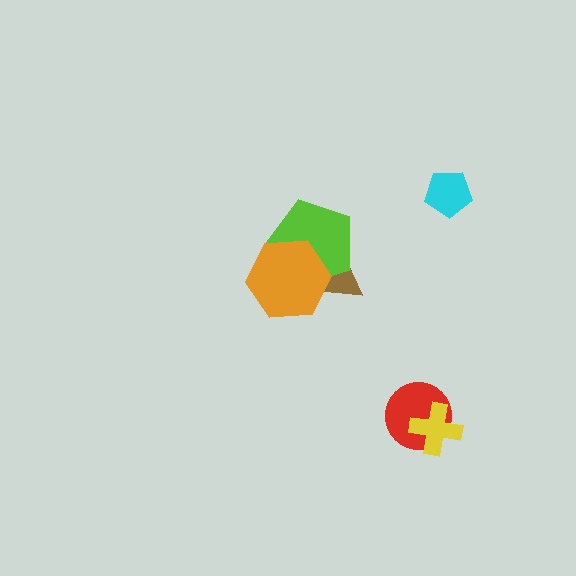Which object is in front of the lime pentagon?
The orange hexagon is in front of the lime pentagon.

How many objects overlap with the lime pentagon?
2 objects overlap with the lime pentagon.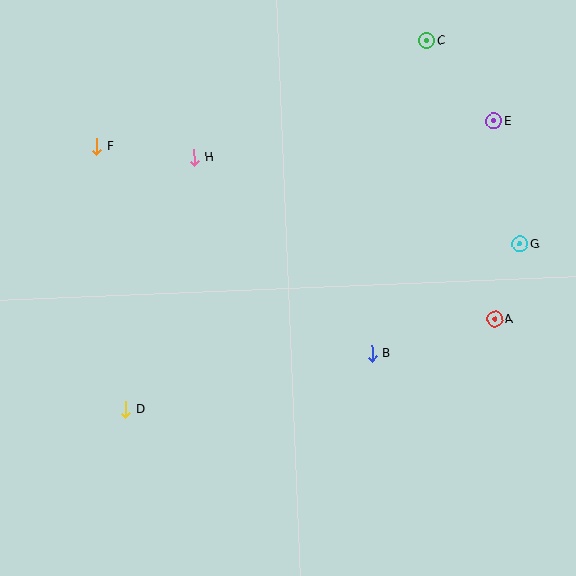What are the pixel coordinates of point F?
Point F is at (97, 146).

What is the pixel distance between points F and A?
The distance between F and A is 434 pixels.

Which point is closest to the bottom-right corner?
Point A is closest to the bottom-right corner.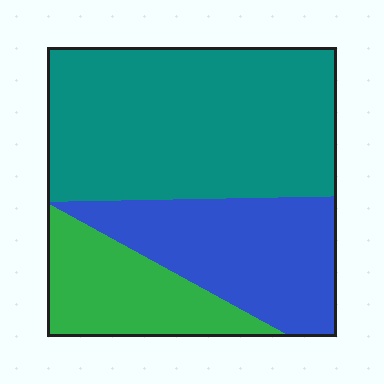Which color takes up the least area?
Green, at roughly 20%.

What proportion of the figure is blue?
Blue covers roughly 30% of the figure.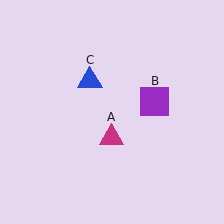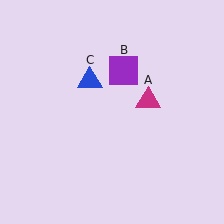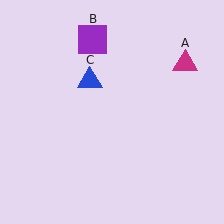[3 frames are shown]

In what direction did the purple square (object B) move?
The purple square (object B) moved up and to the left.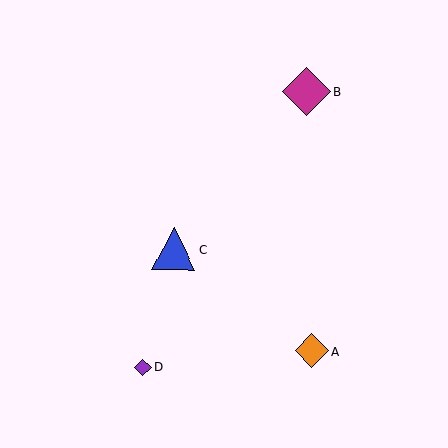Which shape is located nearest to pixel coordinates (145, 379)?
The purple diamond (labeled D) at (143, 367) is nearest to that location.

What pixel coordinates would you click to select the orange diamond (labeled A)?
Click at (312, 351) to select the orange diamond A.